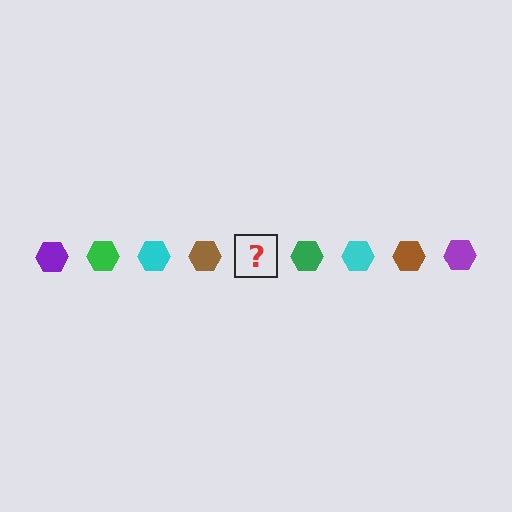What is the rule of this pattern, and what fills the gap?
The rule is that the pattern cycles through purple, green, cyan, brown hexagons. The gap should be filled with a purple hexagon.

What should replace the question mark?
The question mark should be replaced with a purple hexagon.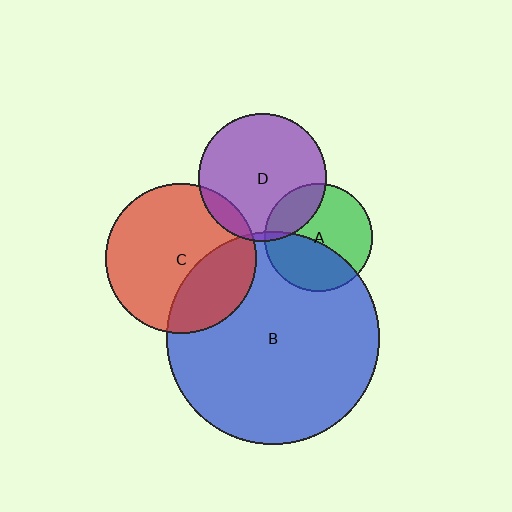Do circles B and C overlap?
Yes.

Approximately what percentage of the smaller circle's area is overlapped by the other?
Approximately 30%.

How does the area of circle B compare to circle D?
Approximately 2.8 times.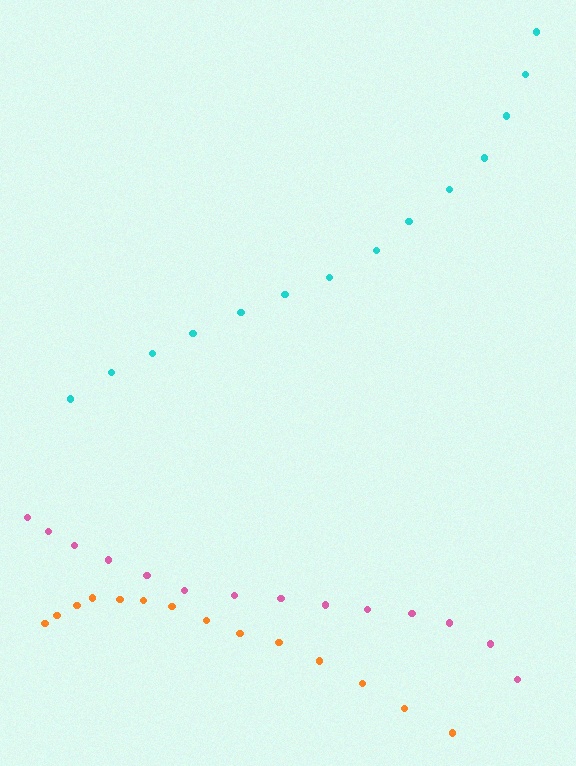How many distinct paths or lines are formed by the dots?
There are 3 distinct paths.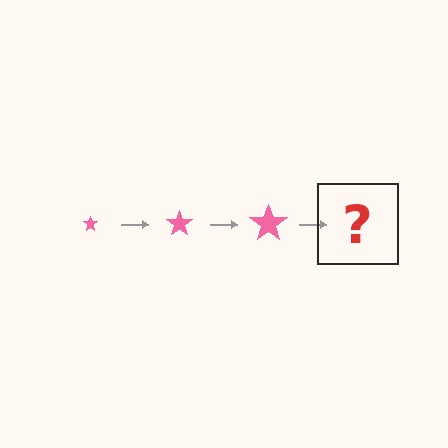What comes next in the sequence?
The next element should be a pink star, larger than the previous one.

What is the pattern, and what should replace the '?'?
The pattern is that the star gets progressively larger each step. The '?' should be a pink star, larger than the previous one.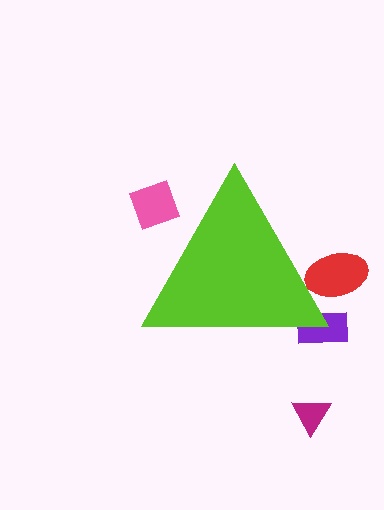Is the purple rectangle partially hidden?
Yes, the purple rectangle is partially hidden behind the lime triangle.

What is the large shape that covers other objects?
A lime triangle.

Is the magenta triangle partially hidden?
No, the magenta triangle is fully visible.